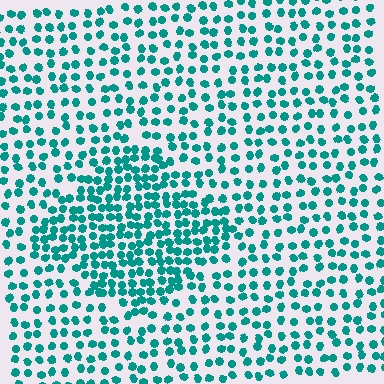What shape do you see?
I see a diamond.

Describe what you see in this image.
The image contains small teal elements arranged at two different densities. A diamond-shaped region is visible where the elements are more densely packed than the surrounding area.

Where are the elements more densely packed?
The elements are more densely packed inside the diamond boundary.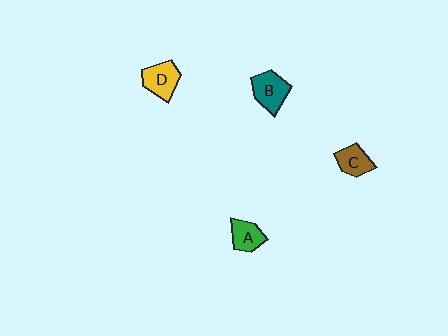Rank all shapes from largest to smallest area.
From largest to smallest: B (teal), D (yellow), A (green), C (brown).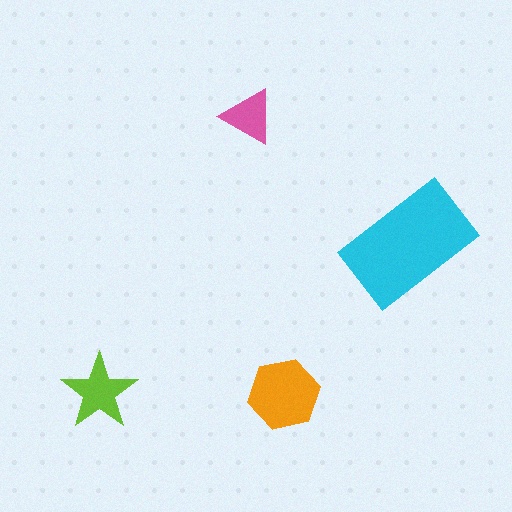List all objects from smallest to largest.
The pink triangle, the lime star, the orange hexagon, the cyan rectangle.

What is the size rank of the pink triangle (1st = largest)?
4th.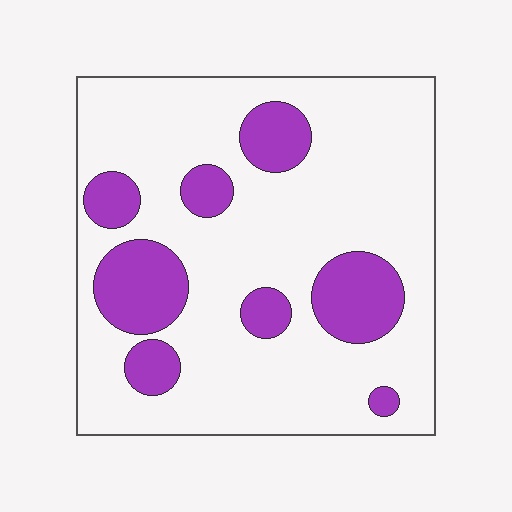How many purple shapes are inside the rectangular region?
8.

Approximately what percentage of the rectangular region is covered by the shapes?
Approximately 20%.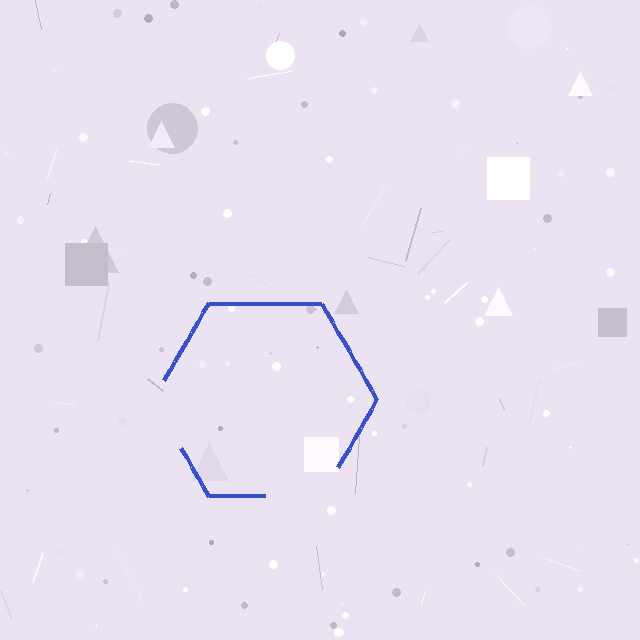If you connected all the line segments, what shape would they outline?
They would outline a hexagon.